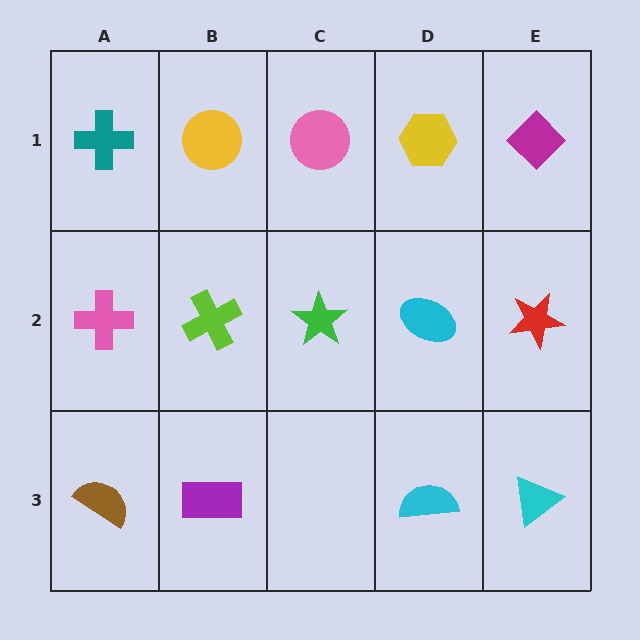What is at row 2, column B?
A lime cross.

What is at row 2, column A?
A pink cross.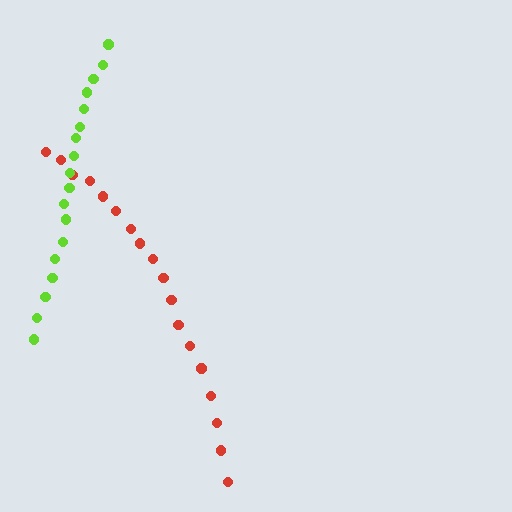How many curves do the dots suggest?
There are 2 distinct paths.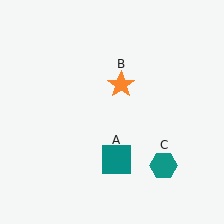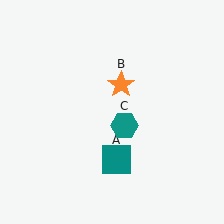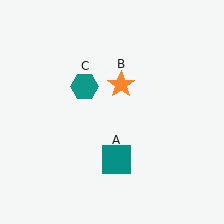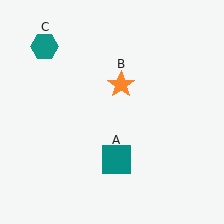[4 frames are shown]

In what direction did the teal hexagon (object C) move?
The teal hexagon (object C) moved up and to the left.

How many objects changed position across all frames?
1 object changed position: teal hexagon (object C).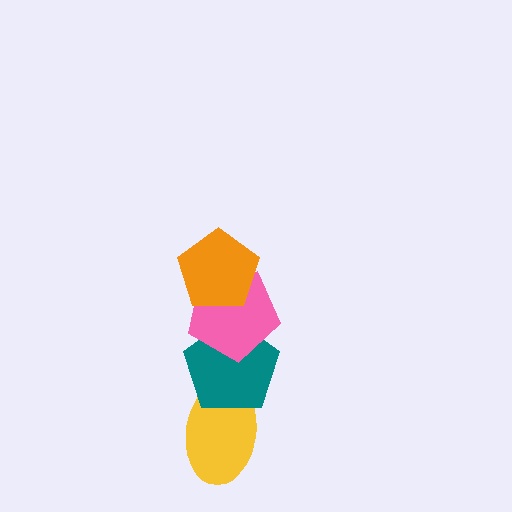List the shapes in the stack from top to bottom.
From top to bottom: the orange pentagon, the pink pentagon, the teal pentagon, the yellow ellipse.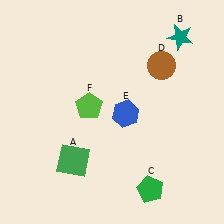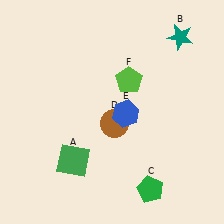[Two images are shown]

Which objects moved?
The objects that moved are: the brown circle (D), the lime pentagon (F).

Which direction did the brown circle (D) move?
The brown circle (D) moved down.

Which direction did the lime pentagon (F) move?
The lime pentagon (F) moved right.